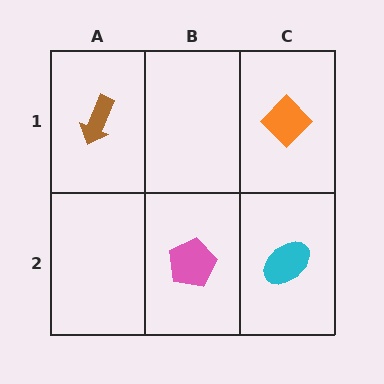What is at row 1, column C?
An orange diamond.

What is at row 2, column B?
A pink pentagon.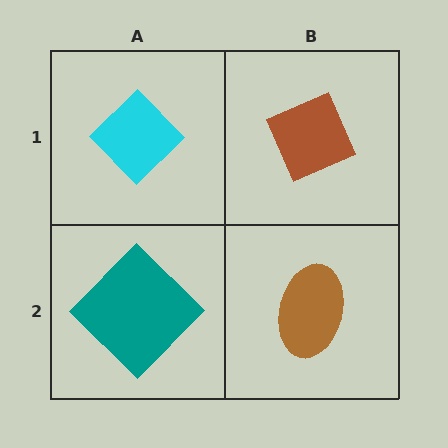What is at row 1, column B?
A brown diamond.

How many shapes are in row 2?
2 shapes.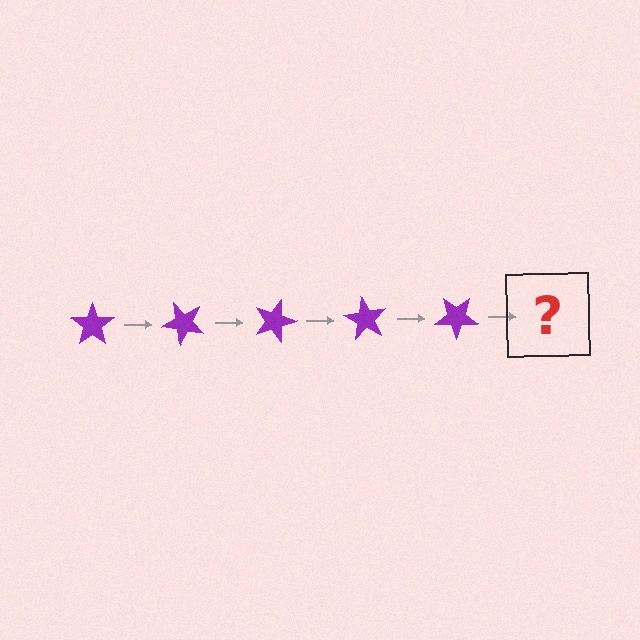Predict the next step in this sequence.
The next step is a purple star rotated 225 degrees.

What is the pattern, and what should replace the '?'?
The pattern is that the star rotates 45 degrees each step. The '?' should be a purple star rotated 225 degrees.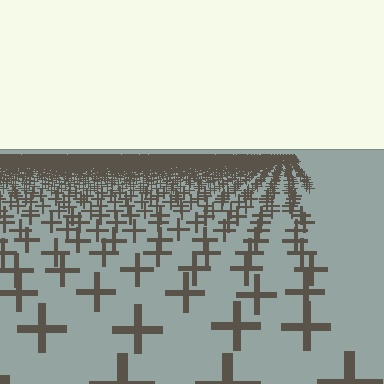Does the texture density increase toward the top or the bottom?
Density increases toward the top.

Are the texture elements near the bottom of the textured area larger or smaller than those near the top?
Larger. Near the bottom, elements are closer to the viewer and appear at a bigger on-screen size.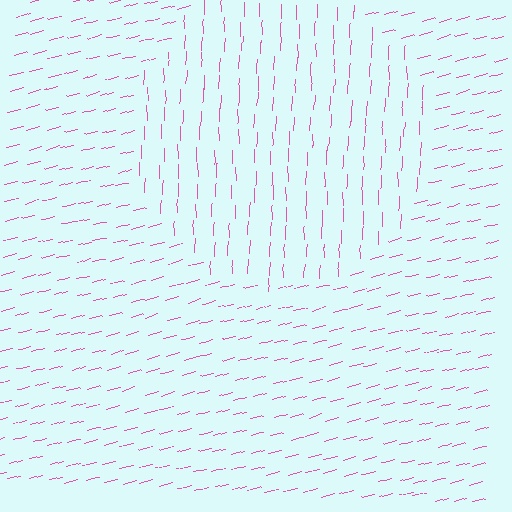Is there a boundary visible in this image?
Yes, there is a texture boundary formed by a change in line orientation.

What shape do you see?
I see a circle.